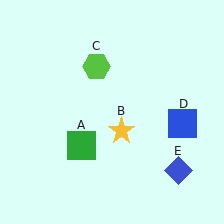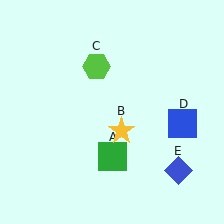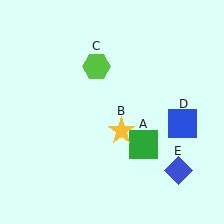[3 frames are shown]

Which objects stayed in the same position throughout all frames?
Yellow star (object B) and lime hexagon (object C) and blue square (object D) and blue diamond (object E) remained stationary.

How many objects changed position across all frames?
1 object changed position: green square (object A).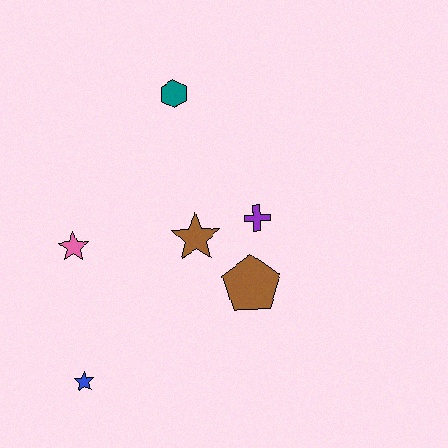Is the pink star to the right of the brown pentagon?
No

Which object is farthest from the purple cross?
The blue star is farthest from the purple cross.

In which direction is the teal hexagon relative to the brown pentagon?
The teal hexagon is above the brown pentagon.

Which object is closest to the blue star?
The pink star is closest to the blue star.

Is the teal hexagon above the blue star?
Yes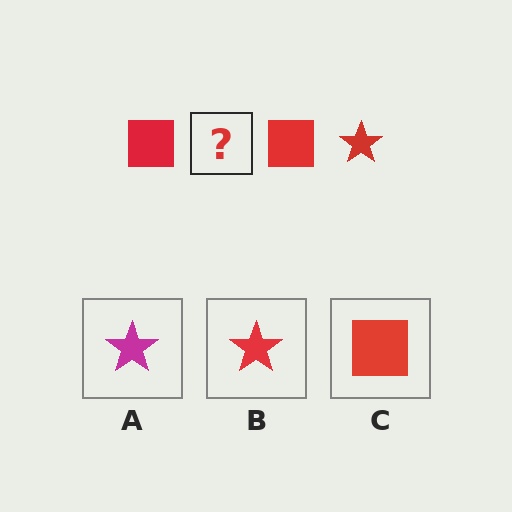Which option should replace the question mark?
Option B.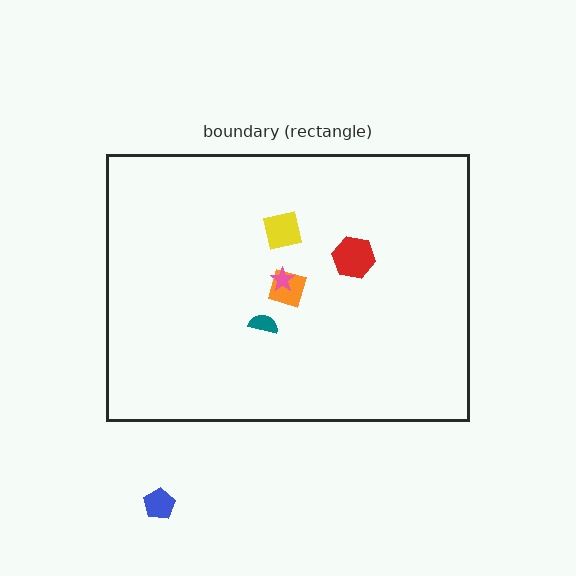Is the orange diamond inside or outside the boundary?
Inside.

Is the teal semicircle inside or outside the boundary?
Inside.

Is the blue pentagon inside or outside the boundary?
Outside.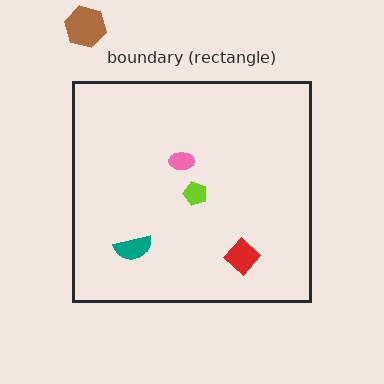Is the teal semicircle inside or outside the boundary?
Inside.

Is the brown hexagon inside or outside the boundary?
Outside.